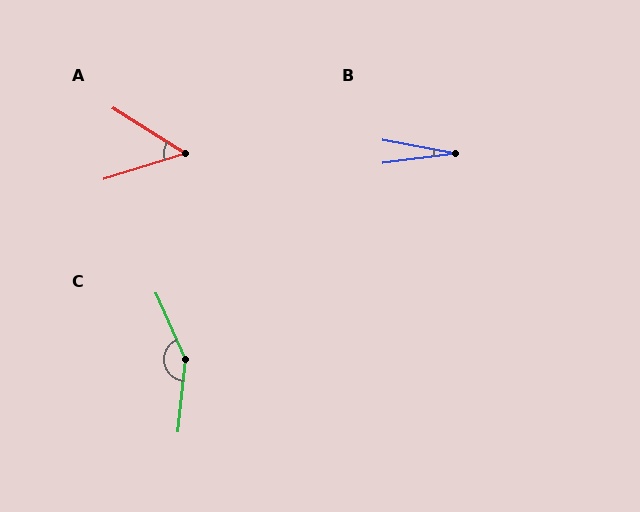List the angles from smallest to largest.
B (18°), A (49°), C (150°).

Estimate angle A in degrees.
Approximately 49 degrees.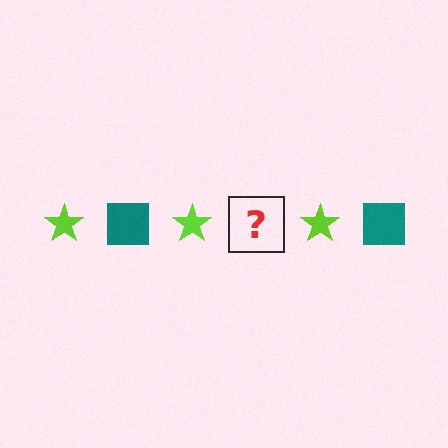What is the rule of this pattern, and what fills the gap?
The rule is that the pattern alternates between lime star and teal square. The gap should be filled with a teal square.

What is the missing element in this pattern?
The missing element is a teal square.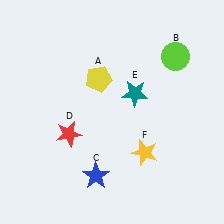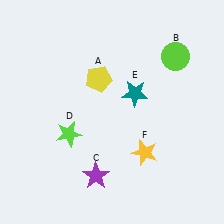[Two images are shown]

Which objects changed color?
C changed from blue to purple. D changed from red to lime.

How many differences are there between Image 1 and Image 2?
There are 2 differences between the two images.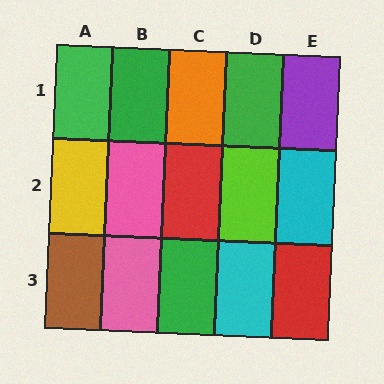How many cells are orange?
1 cell is orange.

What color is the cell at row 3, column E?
Red.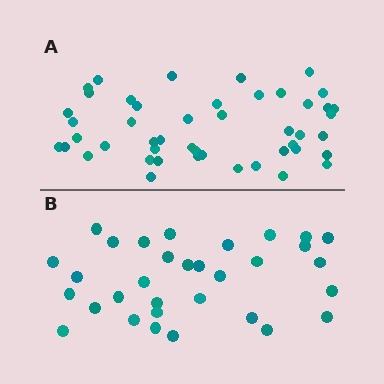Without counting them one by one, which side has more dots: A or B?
Region A (the top region) has more dots.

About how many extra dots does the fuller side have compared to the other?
Region A has approximately 15 more dots than region B.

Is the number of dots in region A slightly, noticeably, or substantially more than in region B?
Region A has substantially more. The ratio is roughly 1.5 to 1.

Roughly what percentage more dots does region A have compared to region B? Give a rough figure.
About 45% more.